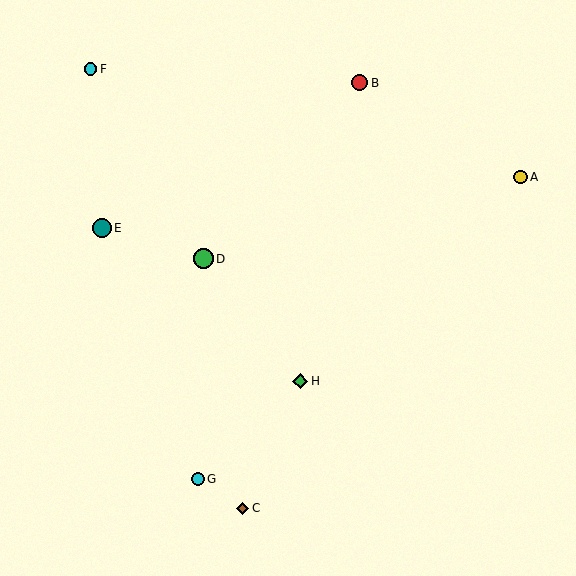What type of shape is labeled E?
Shape E is a teal circle.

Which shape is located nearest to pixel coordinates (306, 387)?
The green diamond (labeled H) at (300, 381) is nearest to that location.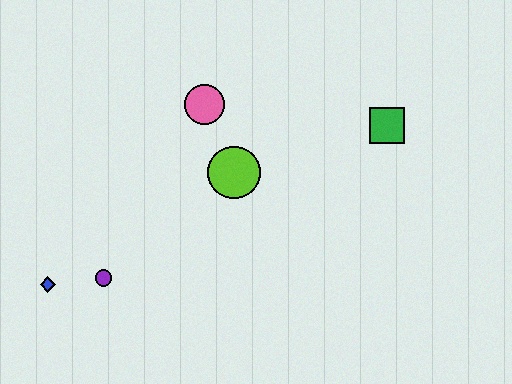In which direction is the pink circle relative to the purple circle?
The pink circle is above the purple circle.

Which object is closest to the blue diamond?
The purple circle is closest to the blue diamond.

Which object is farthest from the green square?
The blue diamond is farthest from the green square.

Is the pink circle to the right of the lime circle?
No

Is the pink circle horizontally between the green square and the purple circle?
Yes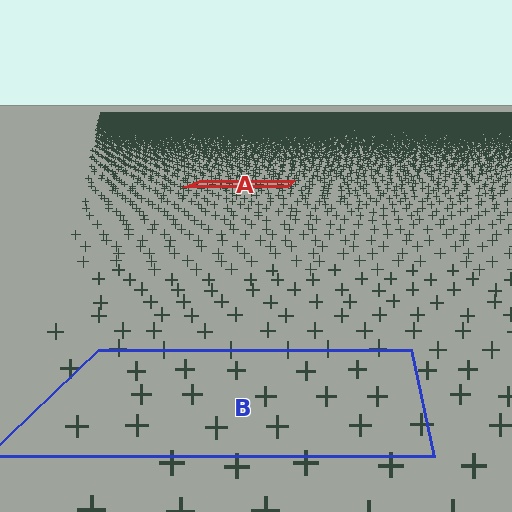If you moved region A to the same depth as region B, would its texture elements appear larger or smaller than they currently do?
They would appear larger. At a closer depth, the same texture elements are projected at a bigger on-screen size.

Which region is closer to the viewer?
Region B is closer. The texture elements there are larger and more spread out.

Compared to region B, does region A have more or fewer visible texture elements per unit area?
Region A has more texture elements per unit area — they are packed more densely because it is farther away.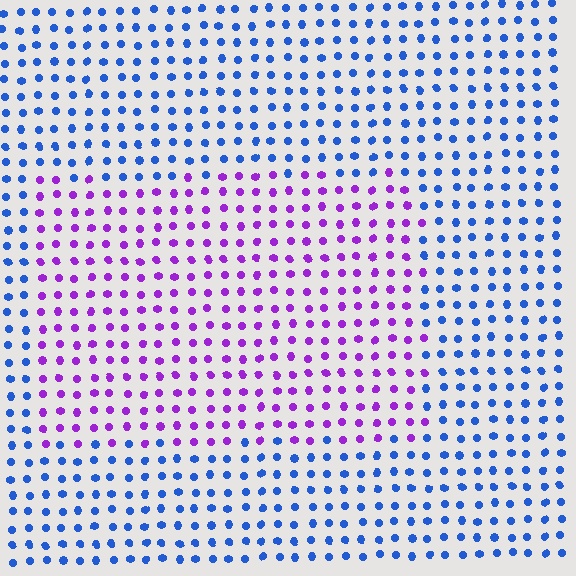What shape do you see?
I see a rectangle.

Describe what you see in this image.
The image is filled with small blue elements in a uniform arrangement. A rectangle-shaped region is visible where the elements are tinted to a slightly different hue, forming a subtle color boundary.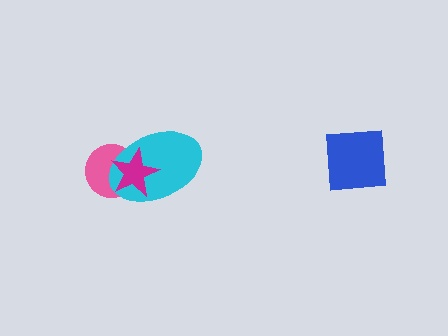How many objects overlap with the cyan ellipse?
2 objects overlap with the cyan ellipse.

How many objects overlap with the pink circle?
2 objects overlap with the pink circle.